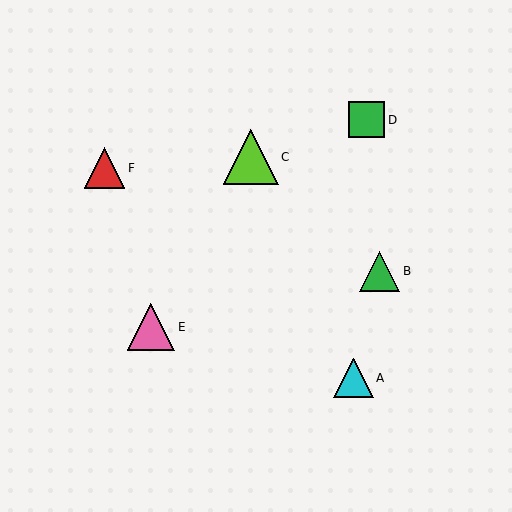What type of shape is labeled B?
Shape B is a green triangle.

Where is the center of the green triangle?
The center of the green triangle is at (380, 271).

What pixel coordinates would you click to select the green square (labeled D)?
Click at (367, 120) to select the green square D.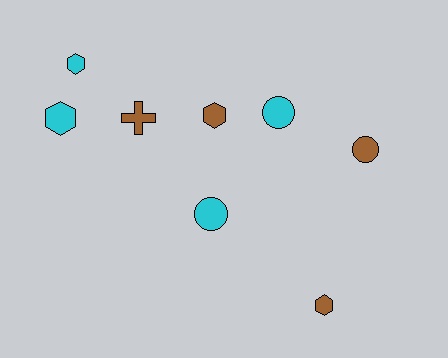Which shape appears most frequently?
Hexagon, with 4 objects.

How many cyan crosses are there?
There are no cyan crosses.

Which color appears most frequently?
Brown, with 4 objects.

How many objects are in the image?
There are 8 objects.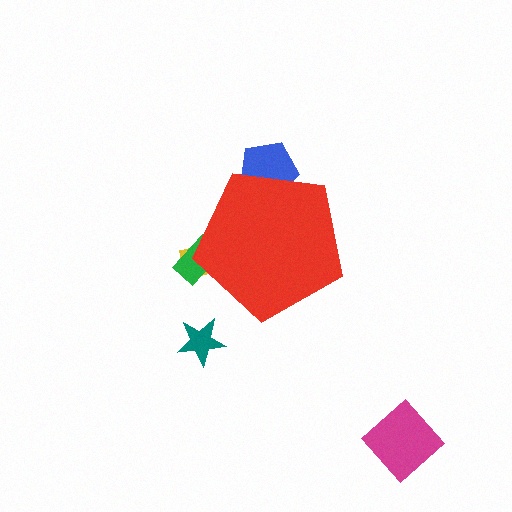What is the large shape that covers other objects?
A red pentagon.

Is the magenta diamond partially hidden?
No, the magenta diamond is fully visible.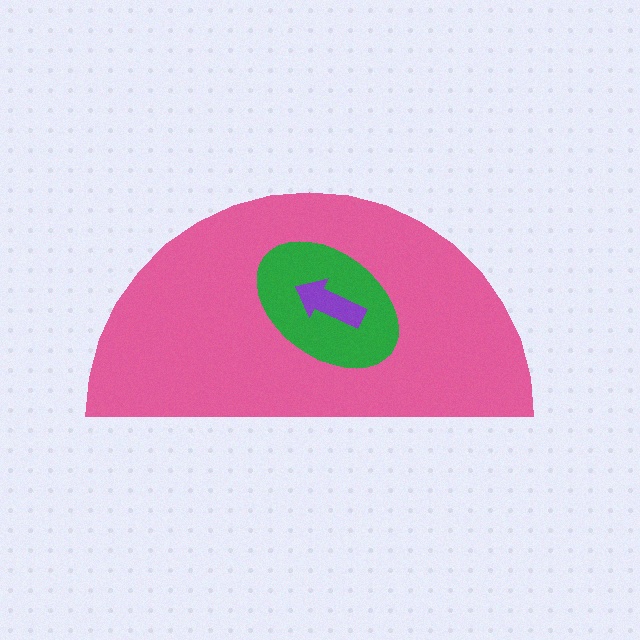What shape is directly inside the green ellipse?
The purple arrow.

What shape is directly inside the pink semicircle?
The green ellipse.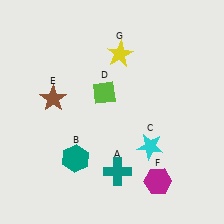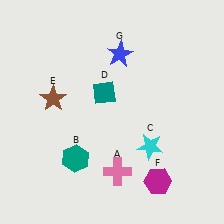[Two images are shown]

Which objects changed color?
A changed from teal to pink. D changed from lime to teal. G changed from yellow to blue.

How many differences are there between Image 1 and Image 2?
There are 3 differences between the two images.